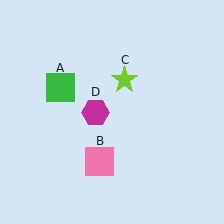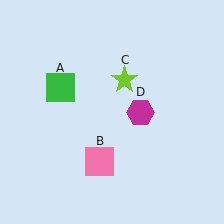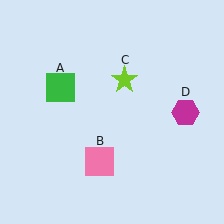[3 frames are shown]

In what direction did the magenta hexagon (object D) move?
The magenta hexagon (object D) moved right.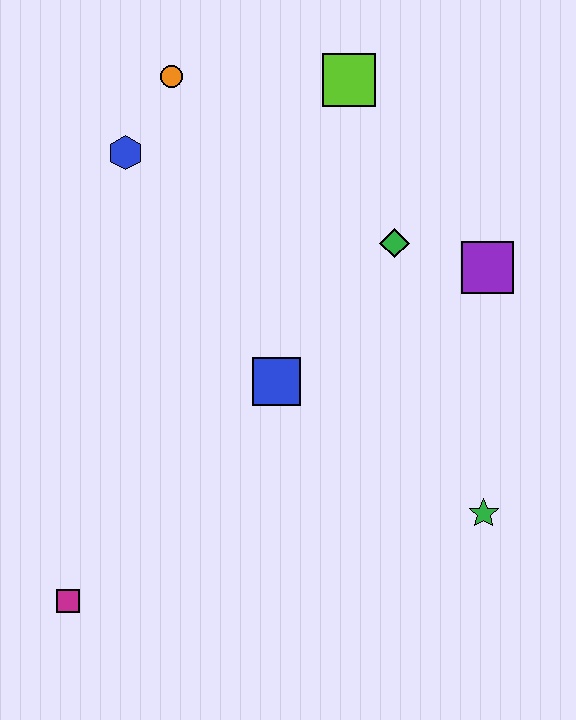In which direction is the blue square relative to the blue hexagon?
The blue square is below the blue hexagon.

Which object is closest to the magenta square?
The blue square is closest to the magenta square.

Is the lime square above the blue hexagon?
Yes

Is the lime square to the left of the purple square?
Yes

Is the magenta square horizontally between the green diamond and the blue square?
No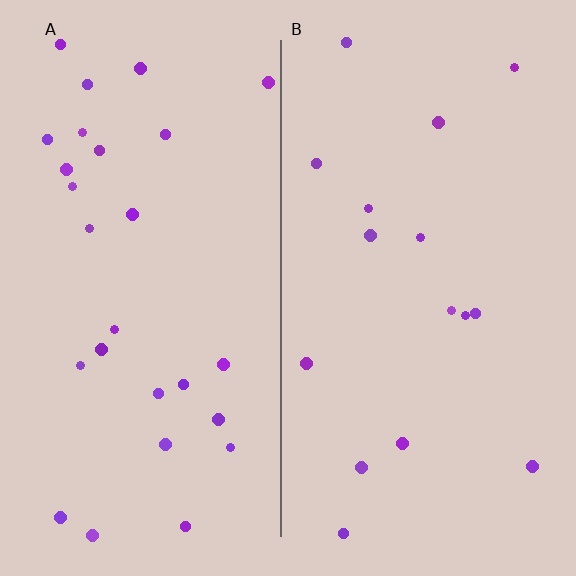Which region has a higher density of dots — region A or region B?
A (the left).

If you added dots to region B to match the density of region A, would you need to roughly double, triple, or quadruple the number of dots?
Approximately double.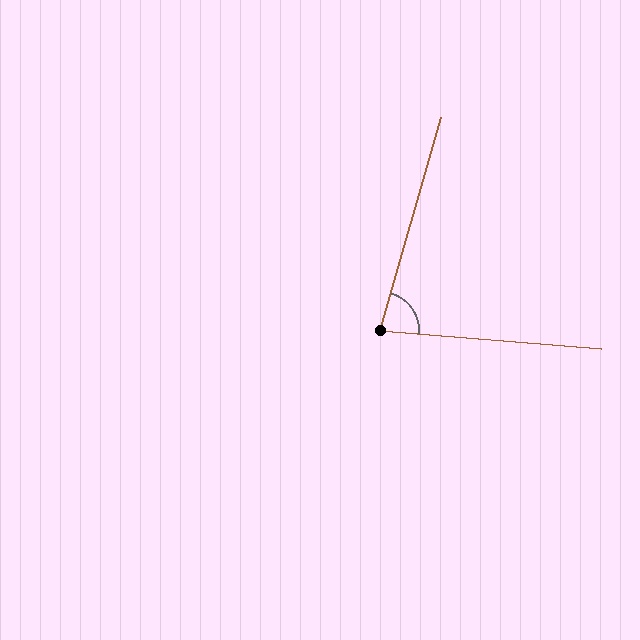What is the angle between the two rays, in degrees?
Approximately 79 degrees.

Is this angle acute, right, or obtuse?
It is acute.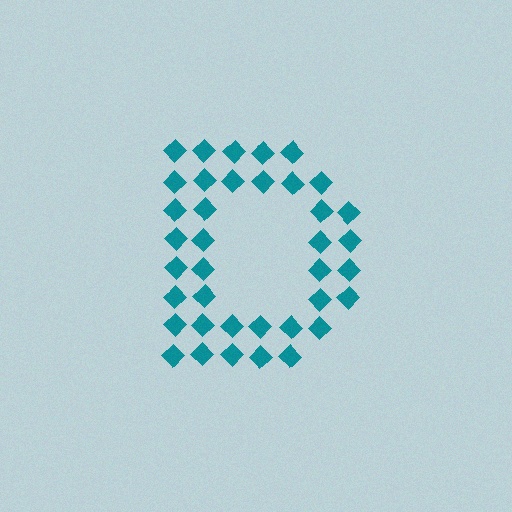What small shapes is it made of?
It is made of small diamonds.